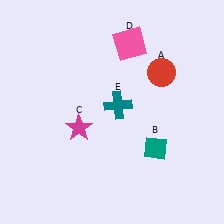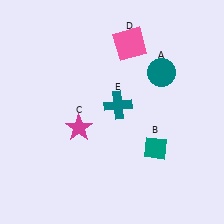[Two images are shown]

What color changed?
The circle (A) changed from red in Image 1 to teal in Image 2.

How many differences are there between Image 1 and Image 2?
There is 1 difference between the two images.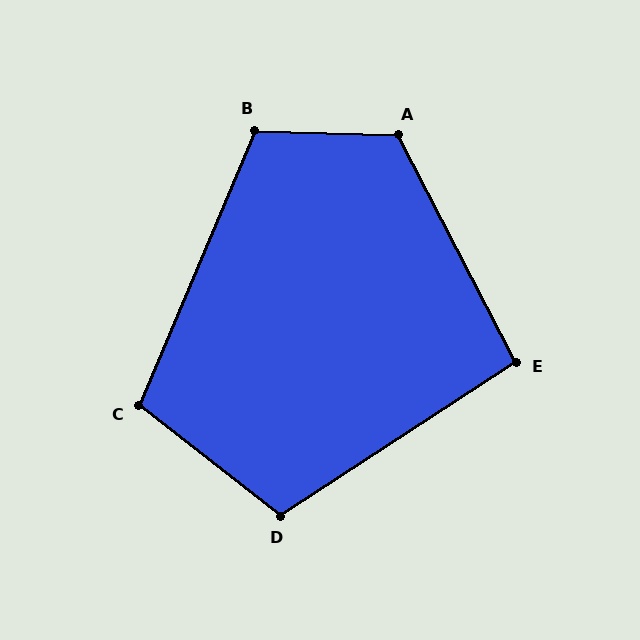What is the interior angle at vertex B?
Approximately 111 degrees (obtuse).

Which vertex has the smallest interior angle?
E, at approximately 96 degrees.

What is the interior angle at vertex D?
Approximately 109 degrees (obtuse).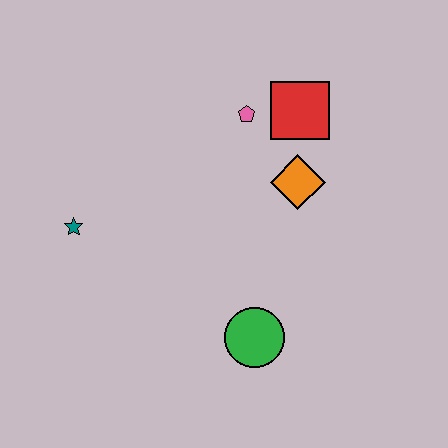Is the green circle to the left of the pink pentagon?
No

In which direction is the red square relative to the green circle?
The red square is above the green circle.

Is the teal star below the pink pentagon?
Yes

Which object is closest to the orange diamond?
The red square is closest to the orange diamond.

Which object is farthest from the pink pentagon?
The green circle is farthest from the pink pentagon.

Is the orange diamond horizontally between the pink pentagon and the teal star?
No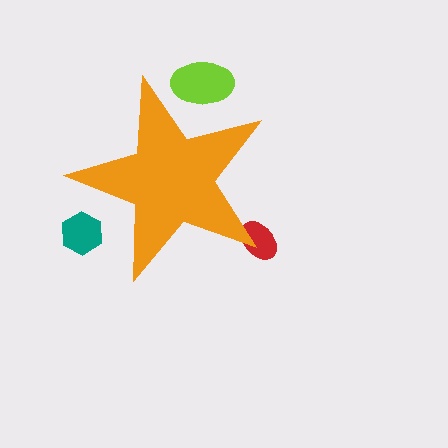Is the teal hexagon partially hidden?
Yes, the teal hexagon is partially hidden behind the orange star.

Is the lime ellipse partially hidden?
Yes, the lime ellipse is partially hidden behind the orange star.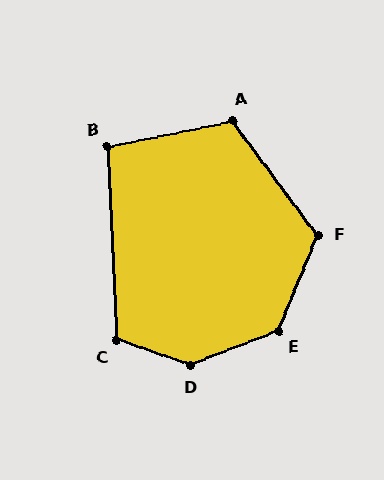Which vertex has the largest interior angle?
D, at approximately 140 degrees.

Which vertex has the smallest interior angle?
B, at approximately 99 degrees.